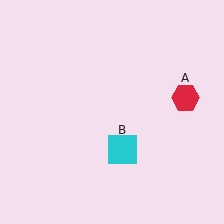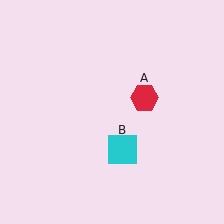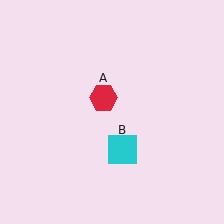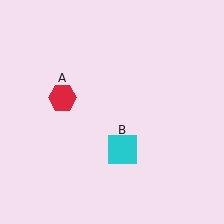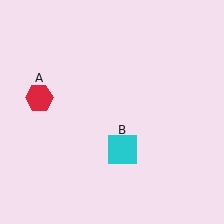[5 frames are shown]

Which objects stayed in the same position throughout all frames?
Cyan square (object B) remained stationary.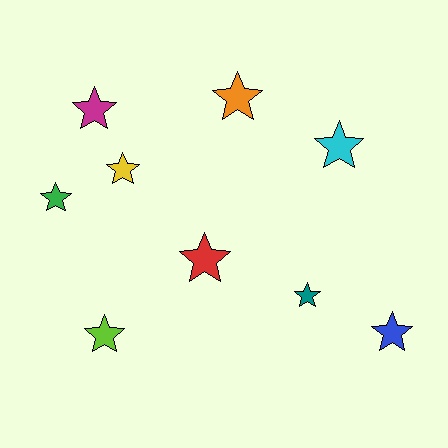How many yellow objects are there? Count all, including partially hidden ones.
There is 1 yellow object.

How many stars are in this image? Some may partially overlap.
There are 9 stars.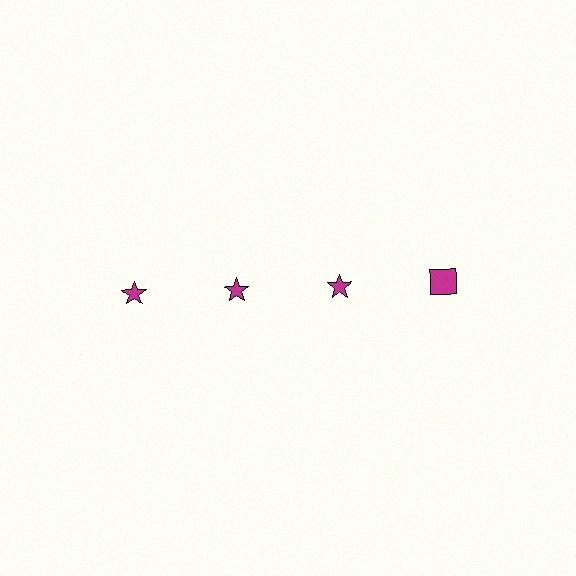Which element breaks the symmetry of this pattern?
The magenta square in the top row, second from right column breaks the symmetry. All other shapes are magenta stars.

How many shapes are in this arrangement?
There are 4 shapes arranged in a grid pattern.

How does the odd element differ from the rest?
It has a different shape: square instead of star.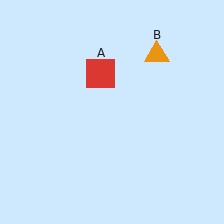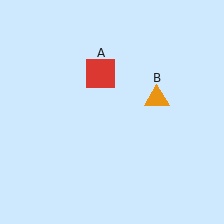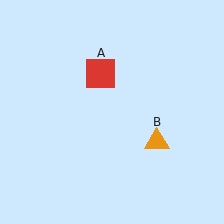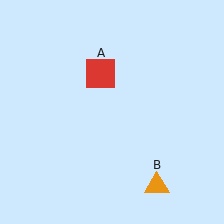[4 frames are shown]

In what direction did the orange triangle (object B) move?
The orange triangle (object B) moved down.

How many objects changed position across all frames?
1 object changed position: orange triangle (object B).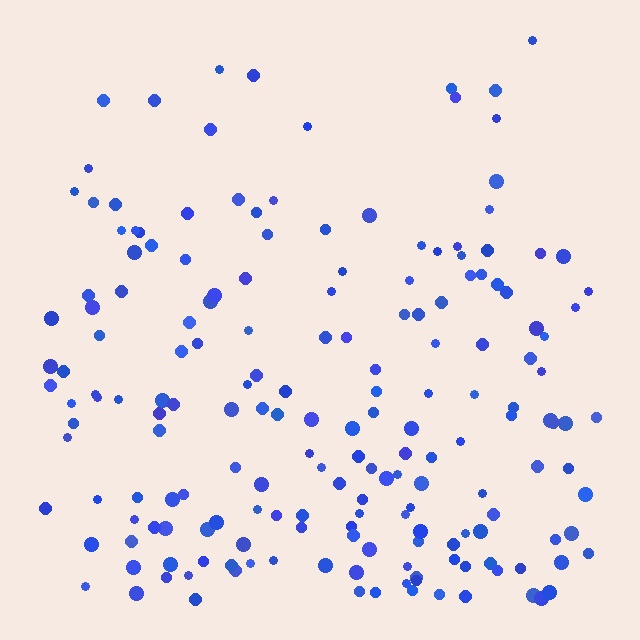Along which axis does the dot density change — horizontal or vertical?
Vertical.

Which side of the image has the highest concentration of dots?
The bottom.